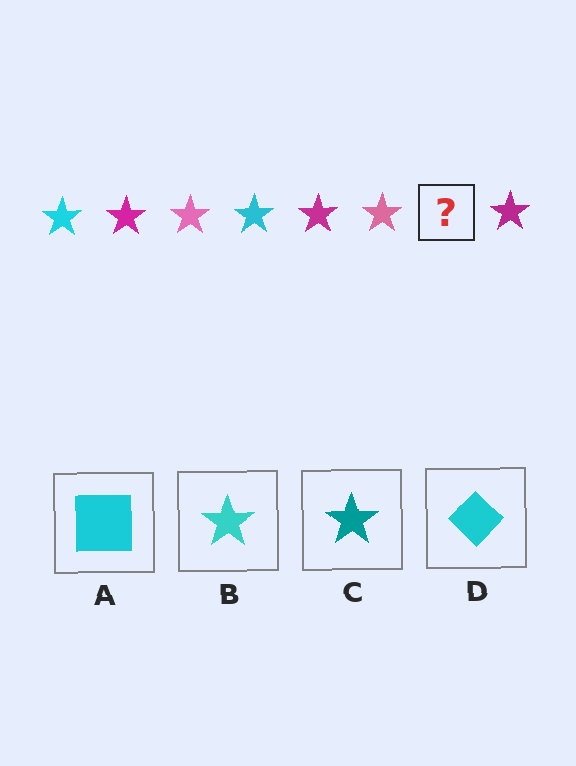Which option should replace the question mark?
Option B.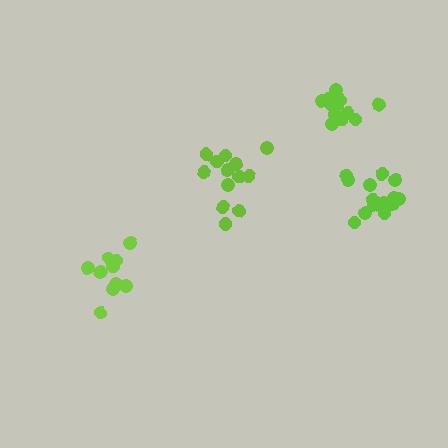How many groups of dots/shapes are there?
There are 4 groups.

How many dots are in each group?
Group 1: 10 dots, Group 2: 12 dots, Group 3: 13 dots, Group 4: 15 dots (50 total).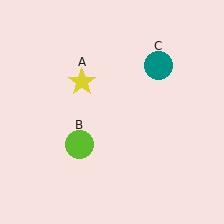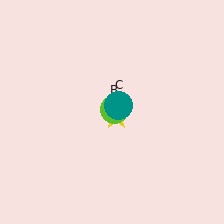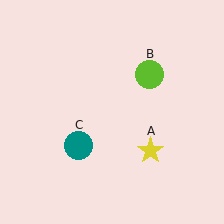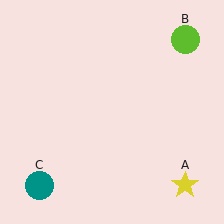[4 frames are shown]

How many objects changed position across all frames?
3 objects changed position: yellow star (object A), lime circle (object B), teal circle (object C).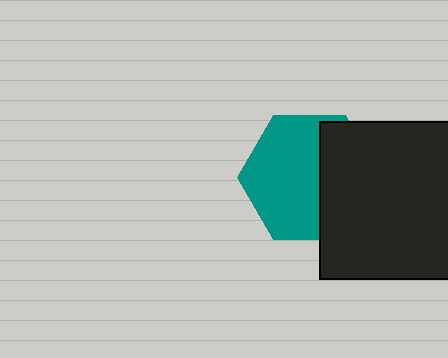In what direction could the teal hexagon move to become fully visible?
The teal hexagon could move left. That would shift it out from behind the black square entirely.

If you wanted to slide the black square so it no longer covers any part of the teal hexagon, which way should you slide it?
Slide it right — that is the most direct way to separate the two shapes.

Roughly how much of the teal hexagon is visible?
About half of it is visible (roughly 60%).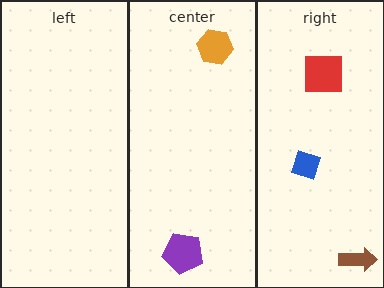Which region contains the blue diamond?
The right region.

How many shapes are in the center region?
2.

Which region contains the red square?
The right region.